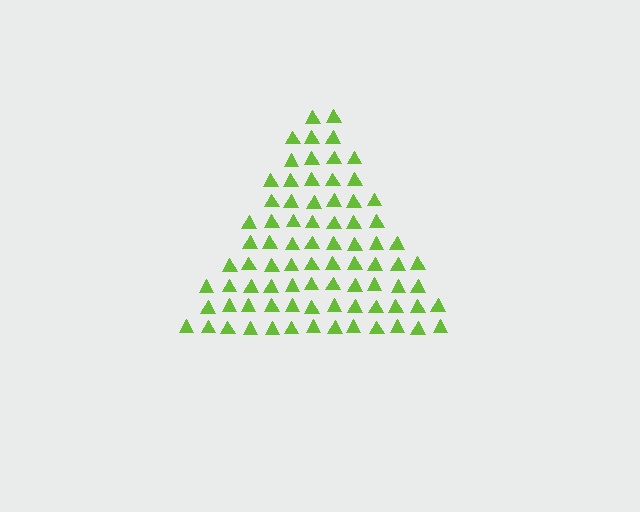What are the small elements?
The small elements are triangles.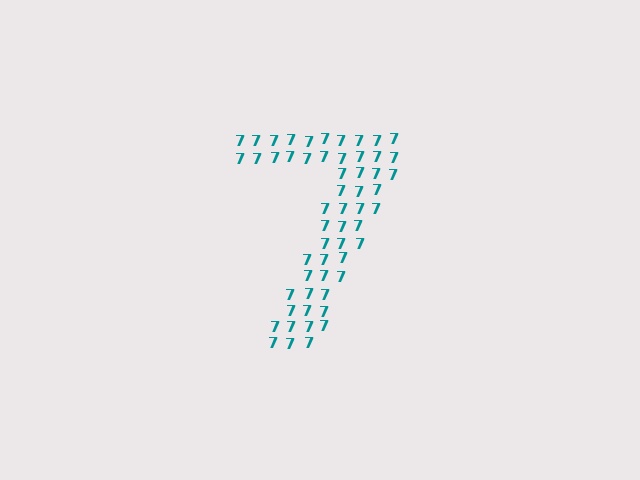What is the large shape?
The large shape is the digit 7.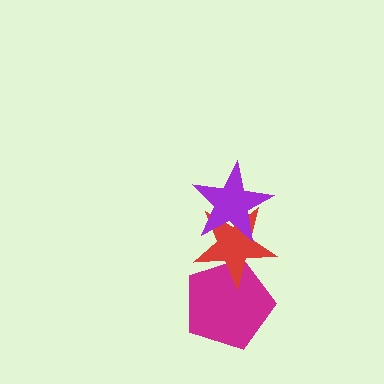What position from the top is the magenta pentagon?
The magenta pentagon is 3rd from the top.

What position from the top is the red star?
The red star is 2nd from the top.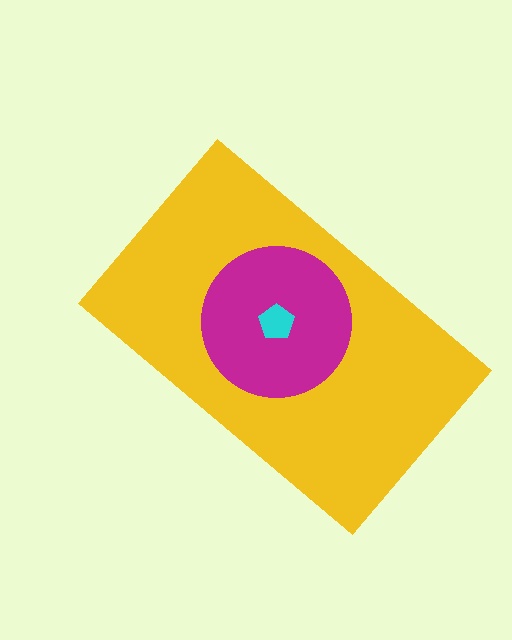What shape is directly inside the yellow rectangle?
The magenta circle.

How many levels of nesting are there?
3.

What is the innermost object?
The cyan pentagon.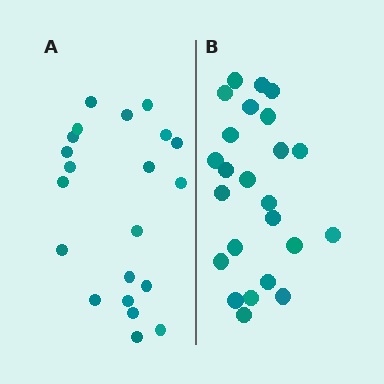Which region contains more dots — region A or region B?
Region B (the right region) has more dots.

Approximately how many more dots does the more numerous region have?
Region B has just a few more — roughly 2 or 3 more dots than region A.